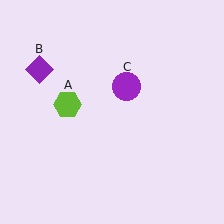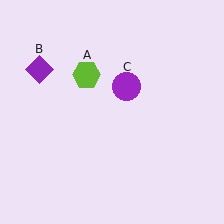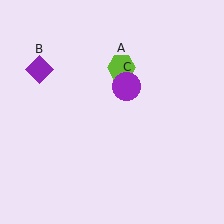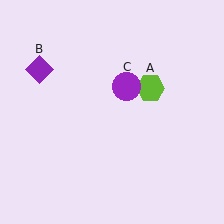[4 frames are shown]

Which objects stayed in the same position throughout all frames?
Purple diamond (object B) and purple circle (object C) remained stationary.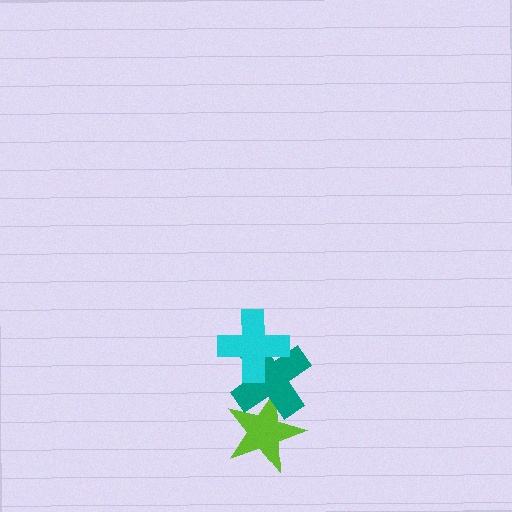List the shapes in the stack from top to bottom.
From top to bottom: the cyan cross, the teal cross, the lime star.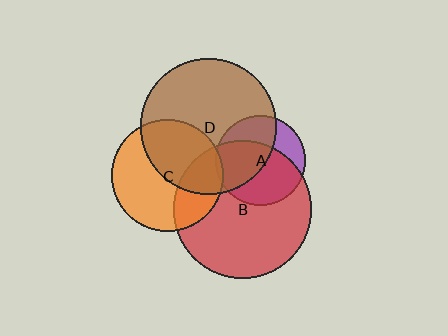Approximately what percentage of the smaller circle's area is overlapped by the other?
Approximately 25%.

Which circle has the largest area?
Circle B (red).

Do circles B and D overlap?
Yes.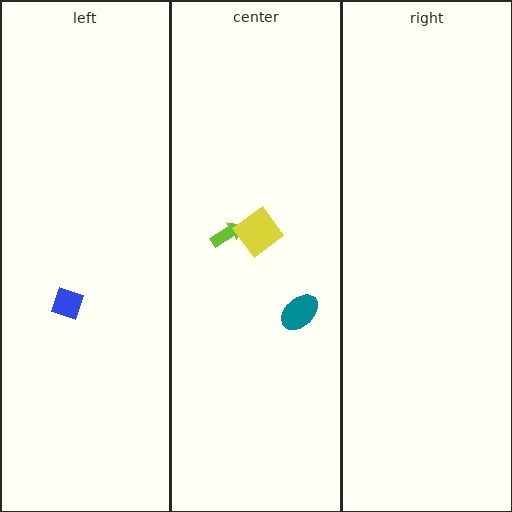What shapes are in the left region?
The blue diamond.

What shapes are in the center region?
The lime arrow, the teal ellipse, the yellow diamond.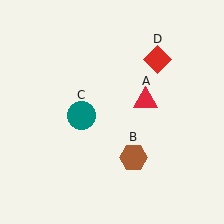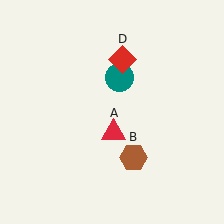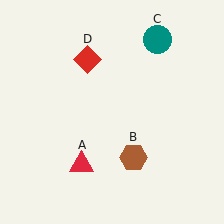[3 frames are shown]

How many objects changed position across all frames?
3 objects changed position: red triangle (object A), teal circle (object C), red diamond (object D).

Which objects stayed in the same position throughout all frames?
Brown hexagon (object B) remained stationary.